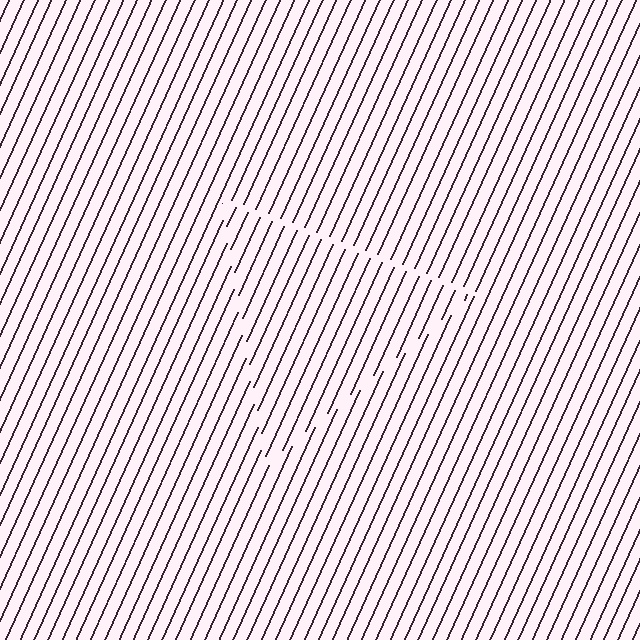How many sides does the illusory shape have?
3 sides — the line-ends trace a triangle.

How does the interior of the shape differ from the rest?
The interior of the shape contains the same grating, shifted by half a period — the contour is defined by the phase discontinuity where line-ends from the inner and outer gratings abut.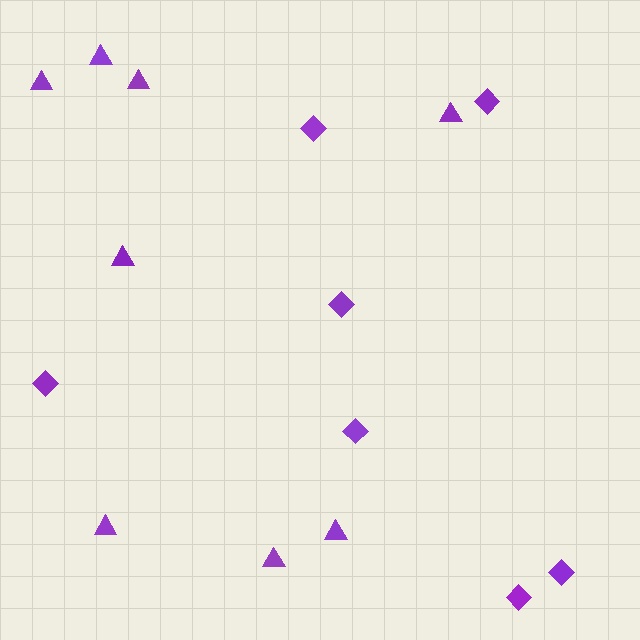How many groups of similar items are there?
There are 2 groups: one group of diamonds (7) and one group of triangles (8).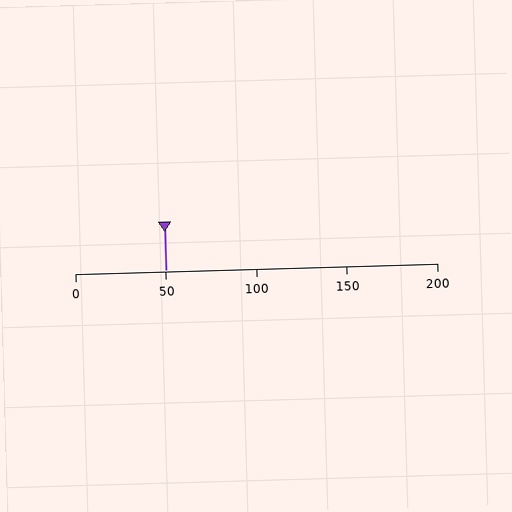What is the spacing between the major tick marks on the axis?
The major ticks are spaced 50 apart.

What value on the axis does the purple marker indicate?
The marker indicates approximately 50.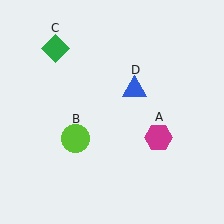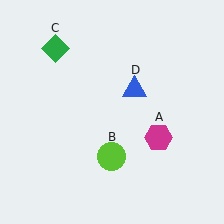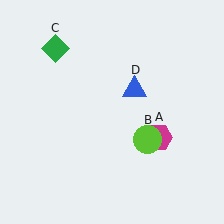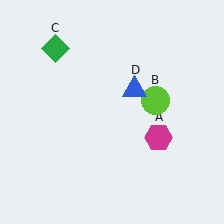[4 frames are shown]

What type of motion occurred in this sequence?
The lime circle (object B) rotated counterclockwise around the center of the scene.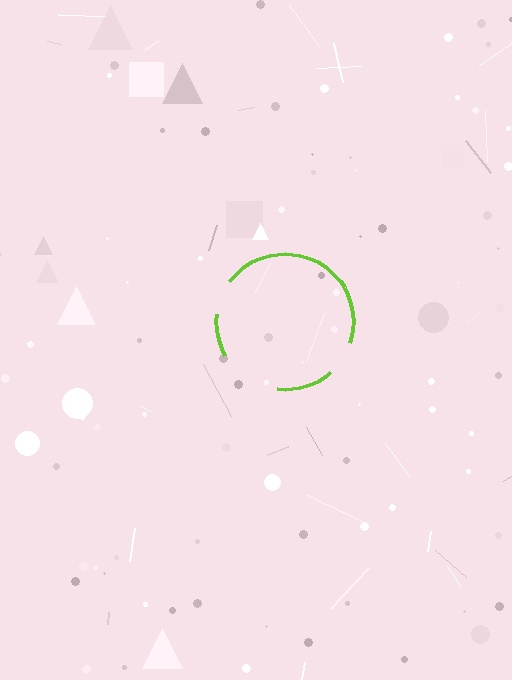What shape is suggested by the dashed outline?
The dashed outline suggests a circle.